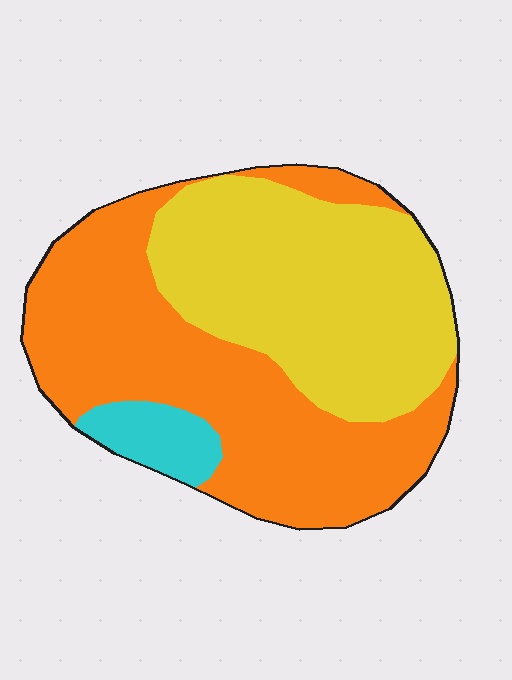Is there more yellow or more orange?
Orange.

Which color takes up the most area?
Orange, at roughly 50%.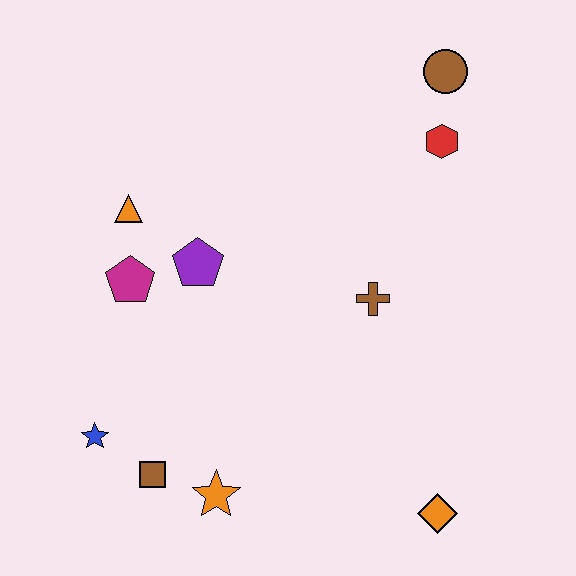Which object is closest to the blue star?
The brown square is closest to the blue star.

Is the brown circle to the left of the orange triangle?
No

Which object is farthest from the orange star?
The brown circle is farthest from the orange star.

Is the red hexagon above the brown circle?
No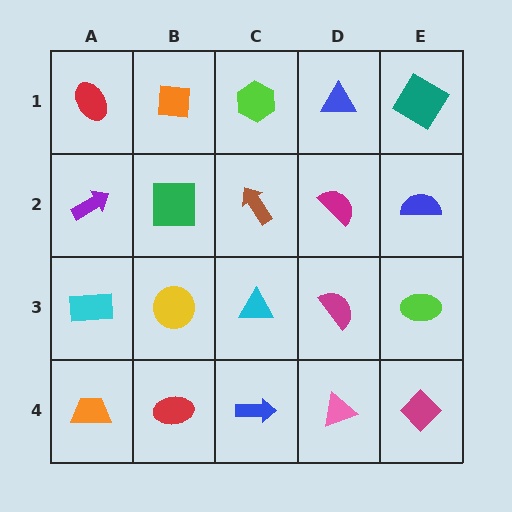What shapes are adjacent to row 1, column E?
A blue semicircle (row 2, column E), a blue triangle (row 1, column D).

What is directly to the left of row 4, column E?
A pink triangle.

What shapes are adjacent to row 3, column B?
A green square (row 2, column B), a red ellipse (row 4, column B), a cyan rectangle (row 3, column A), a cyan triangle (row 3, column C).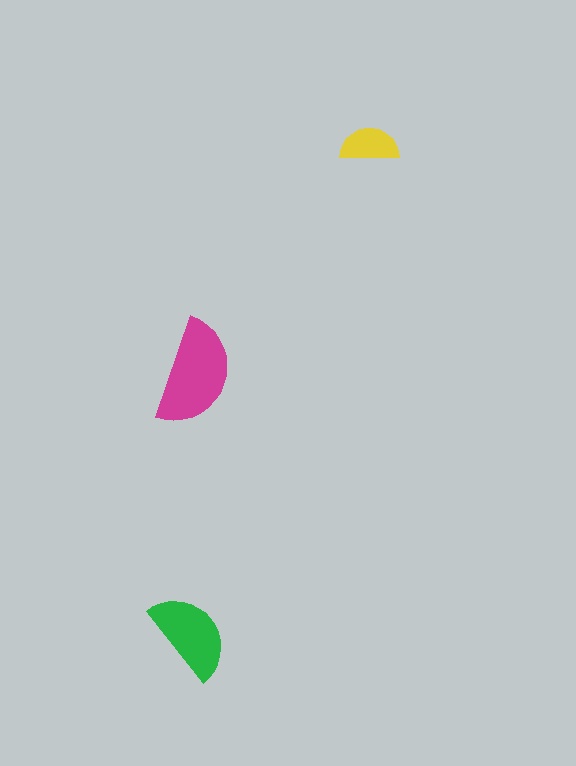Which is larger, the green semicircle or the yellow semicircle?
The green one.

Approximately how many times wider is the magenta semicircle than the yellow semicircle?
About 2 times wider.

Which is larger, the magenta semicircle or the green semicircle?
The magenta one.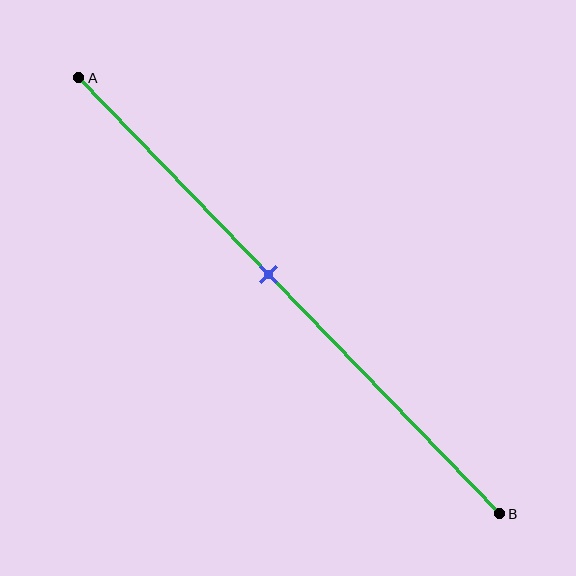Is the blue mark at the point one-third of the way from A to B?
No, the mark is at about 45% from A, not at the 33% one-third point.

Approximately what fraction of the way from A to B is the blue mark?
The blue mark is approximately 45% of the way from A to B.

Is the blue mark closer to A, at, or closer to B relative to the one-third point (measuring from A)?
The blue mark is closer to point B than the one-third point of segment AB.